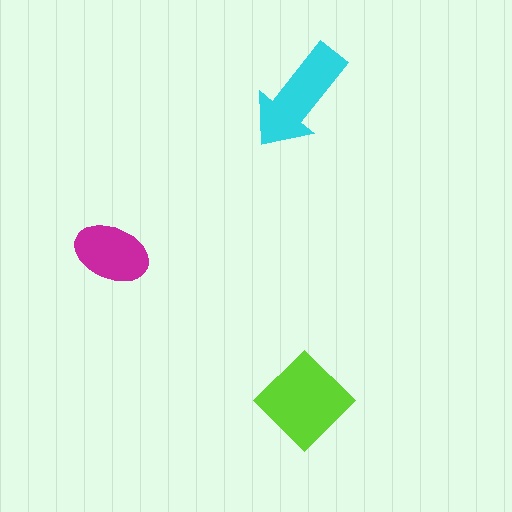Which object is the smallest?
The magenta ellipse.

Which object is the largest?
The lime diamond.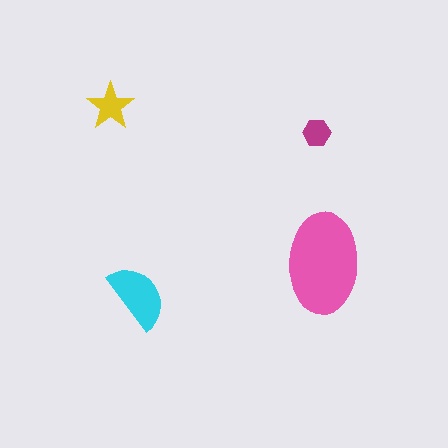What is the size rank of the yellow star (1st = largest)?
3rd.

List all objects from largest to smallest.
The pink ellipse, the cyan semicircle, the yellow star, the magenta hexagon.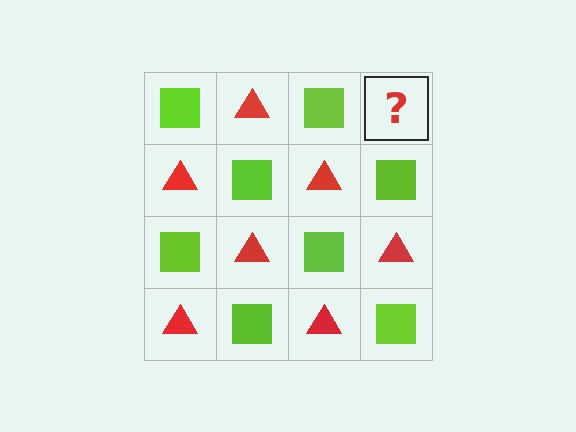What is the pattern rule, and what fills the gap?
The rule is that it alternates lime square and red triangle in a checkerboard pattern. The gap should be filled with a red triangle.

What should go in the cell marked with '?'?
The missing cell should contain a red triangle.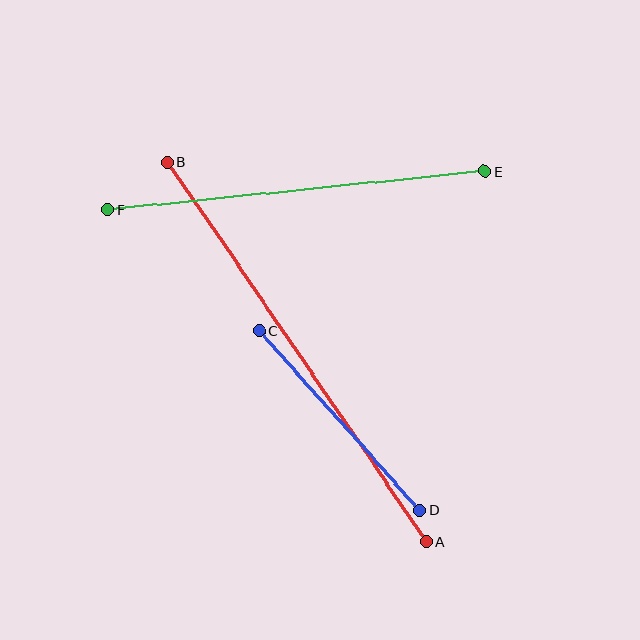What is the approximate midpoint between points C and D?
The midpoint is at approximately (340, 420) pixels.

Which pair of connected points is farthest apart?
Points A and B are farthest apart.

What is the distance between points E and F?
The distance is approximately 379 pixels.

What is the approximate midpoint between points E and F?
The midpoint is at approximately (296, 190) pixels.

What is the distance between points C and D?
The distance is approximately 241 pixels.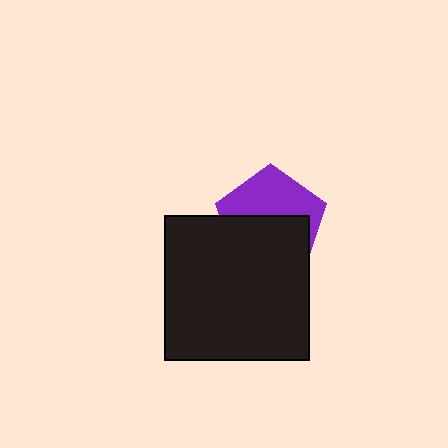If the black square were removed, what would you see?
You would see the complete purple pentagon.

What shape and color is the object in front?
The object in front is a black square.